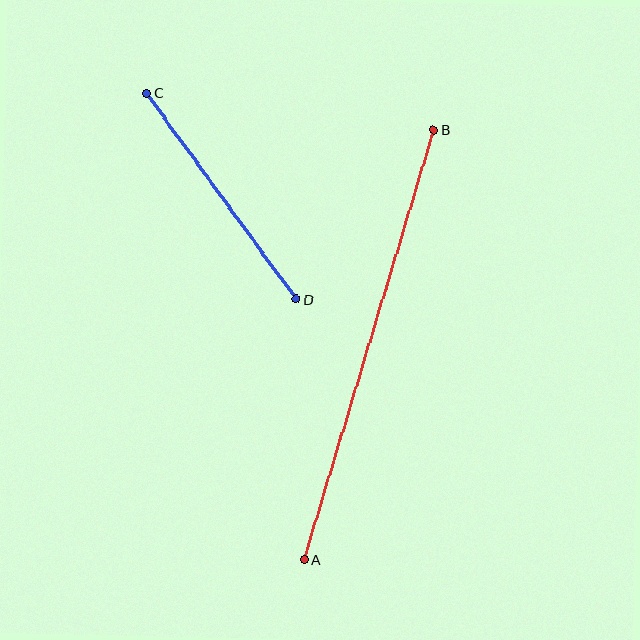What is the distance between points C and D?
The distance is approximately 254 pixels.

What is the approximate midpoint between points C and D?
The midpoint is at approximately (221, 196) pixels.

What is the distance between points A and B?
The distance is approximately 449 pixels.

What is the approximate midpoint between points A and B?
The midpoint is at approximately (369, 345) pixels.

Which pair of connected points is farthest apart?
Points A and B are farthest apart.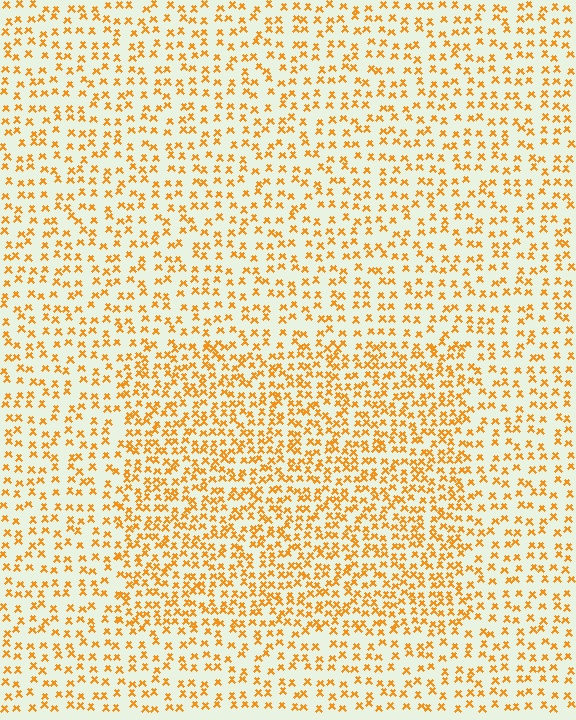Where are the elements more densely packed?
The elements are more densely packed inside the rectangle boundary.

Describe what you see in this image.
The image contains small orange elements arranged at two different densities. A rectangle-shaped region is visible where the elements are more densely packed than the surrounding area.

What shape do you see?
I see a rectangle.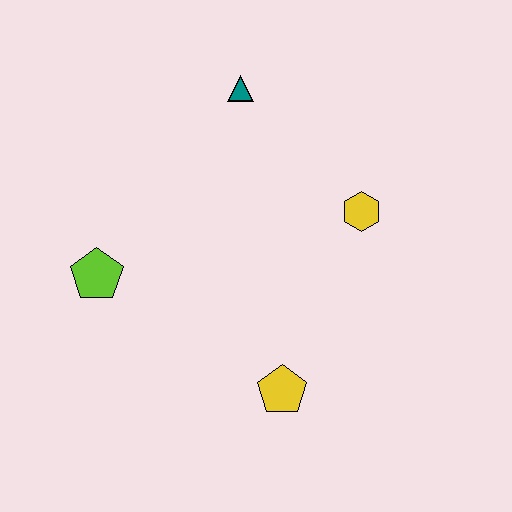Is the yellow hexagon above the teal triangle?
No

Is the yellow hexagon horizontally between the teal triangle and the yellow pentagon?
No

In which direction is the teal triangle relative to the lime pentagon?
The teal triangle is above the lime pentagon.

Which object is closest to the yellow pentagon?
The yellow hexagon is closest to the yellow pentagon.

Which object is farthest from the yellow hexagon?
The lime pentagon is farthest from the yellow hexagon.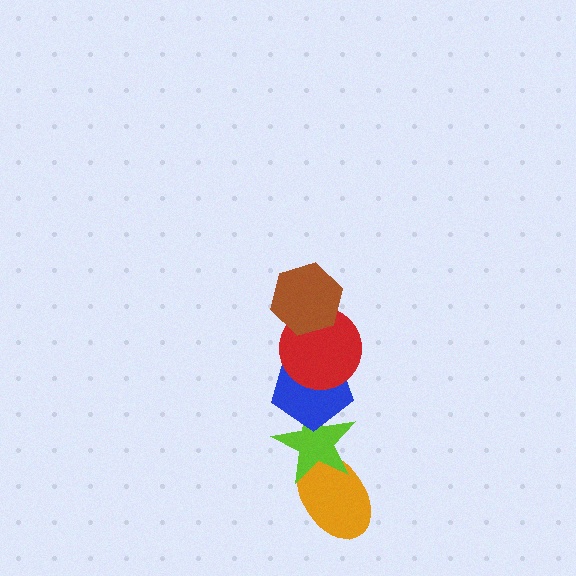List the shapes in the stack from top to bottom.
From top to bottom: the brown hexagon, the red circle, the blue pentagon, the lime star, the orange ellipse.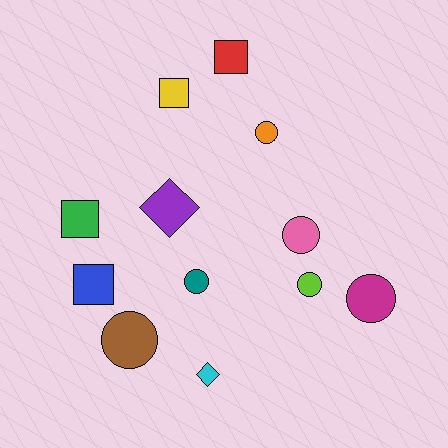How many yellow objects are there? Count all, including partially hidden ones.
There is 1 yellow object.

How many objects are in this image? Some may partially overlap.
There are 12 objects.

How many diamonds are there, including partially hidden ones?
There are 2 diamonds.